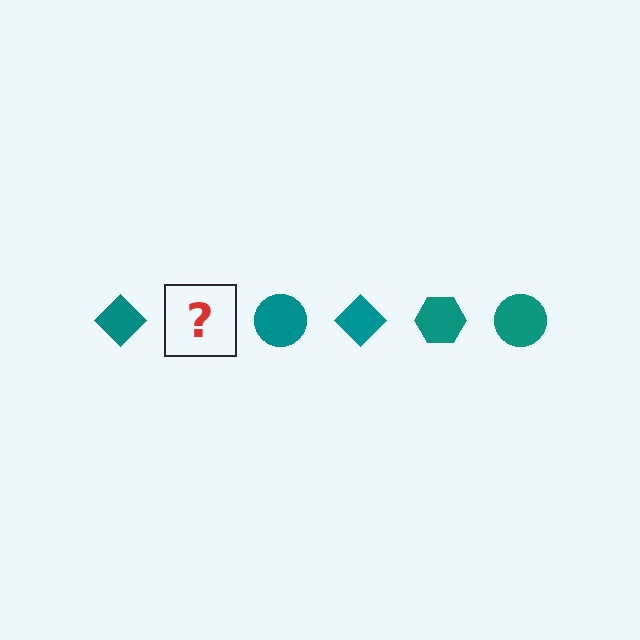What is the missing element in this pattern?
The missing element is a teal hexagon.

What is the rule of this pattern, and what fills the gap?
The rule is that the pattern cycles through diamond, hexagon, circle shapes in teal. The gap should be filled with a teal hexagon.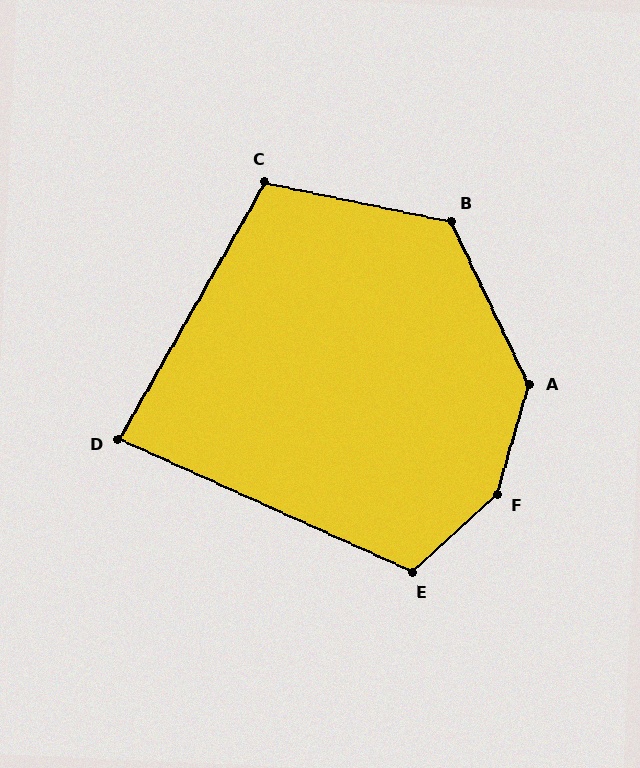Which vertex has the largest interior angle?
F, at approximately 148 degrees.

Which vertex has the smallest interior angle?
D, at approximately 85 degrees.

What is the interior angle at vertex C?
Approximately 108 degrees (obtuse).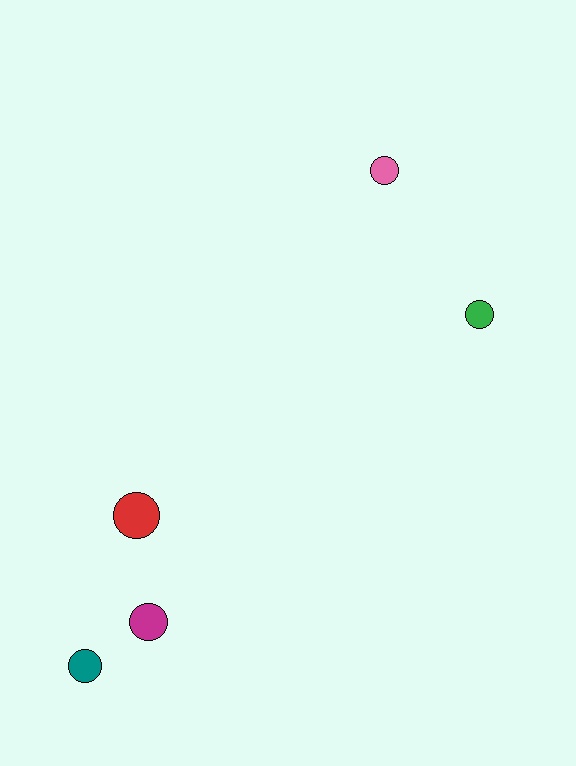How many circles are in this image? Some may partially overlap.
There are 5 circles.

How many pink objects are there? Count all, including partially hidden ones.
There is 1 pink object.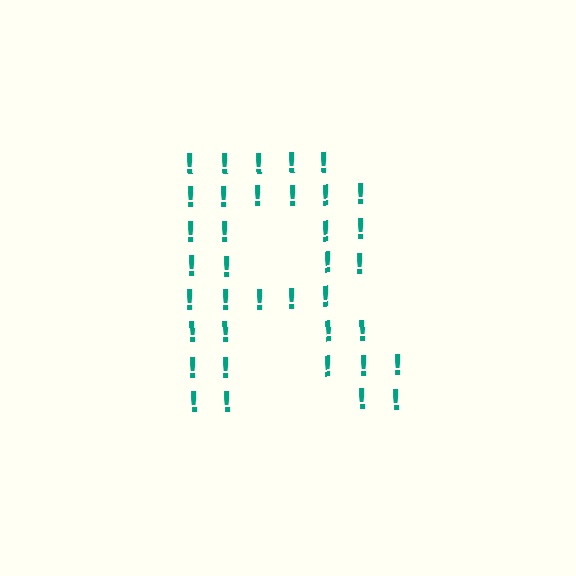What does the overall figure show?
The overall figure shows the letter R.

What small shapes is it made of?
It is made of small exclamation marks.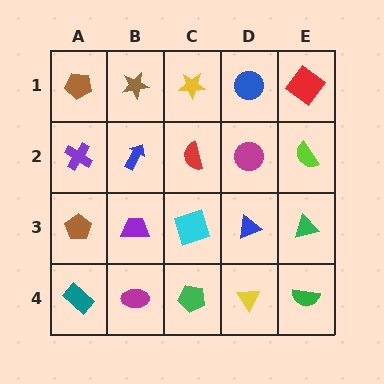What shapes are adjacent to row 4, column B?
A purple trapezoid (row 3, column B), a teal rectangle (row 4, column A), a green pentagon (row 4, column C).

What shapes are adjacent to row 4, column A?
A brown pentagon (row 3, column A), a magenta ellipse (row 4, column B).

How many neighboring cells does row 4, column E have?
2.